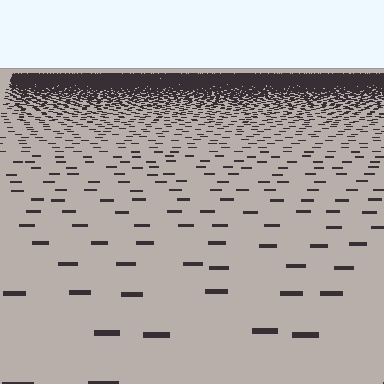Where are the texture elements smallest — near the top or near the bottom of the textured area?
Near the top.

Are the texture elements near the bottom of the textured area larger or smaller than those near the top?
Larger. Near the bottom, elements are closer to the viewer and appear at a bigger on-screen size.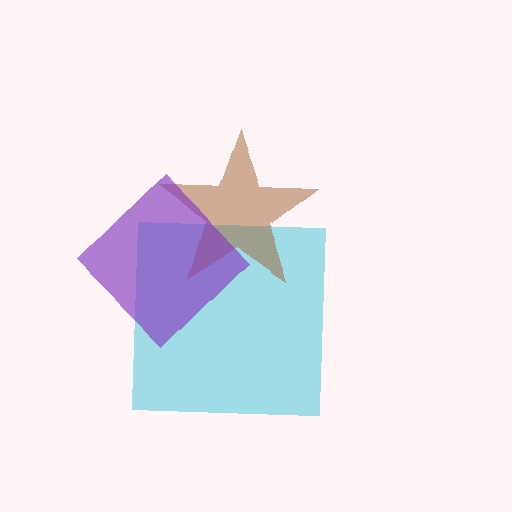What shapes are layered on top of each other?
The layered shapes are: a cyan square, a brown star, a purple diamond.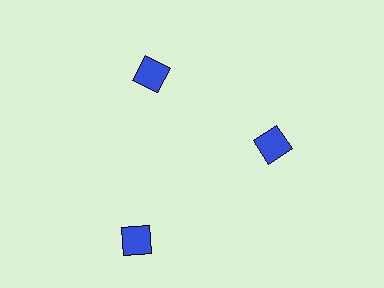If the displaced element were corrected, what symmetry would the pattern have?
It would have 3-fold rotational symmetry — the pattern would map onto itself every 120 degrees.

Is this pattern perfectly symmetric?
No. The 3 blue squares are arranged in a ring, but one element near the 7 o'clock position is pushed outward from the center, breaking the 3-fold rotational symmetry.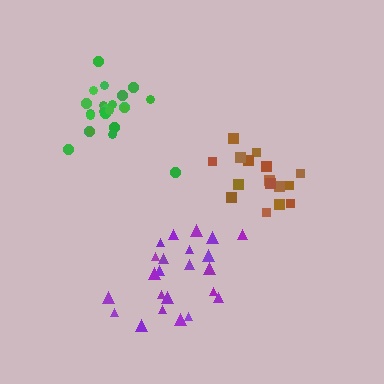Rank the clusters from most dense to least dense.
green, brown, purple.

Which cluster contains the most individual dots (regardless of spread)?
Green (23).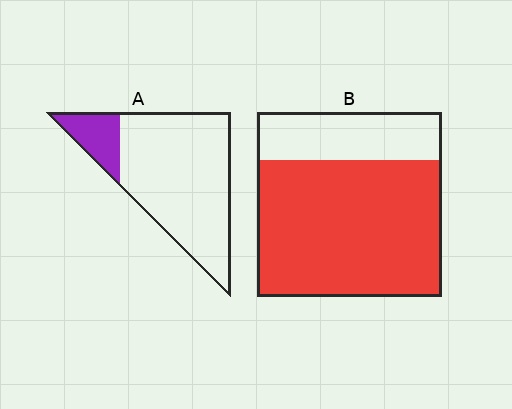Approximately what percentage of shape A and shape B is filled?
A is approximately 15% and B is approximately 75%.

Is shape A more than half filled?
No.